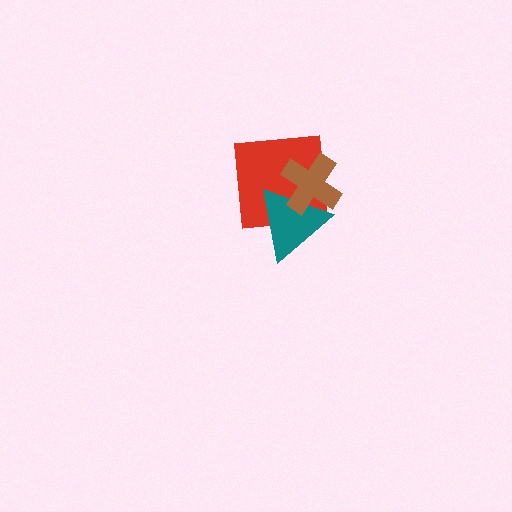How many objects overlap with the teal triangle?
2 objects overlap with the teal triangle.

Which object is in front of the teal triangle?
The brown cross is in front of the teal triangle.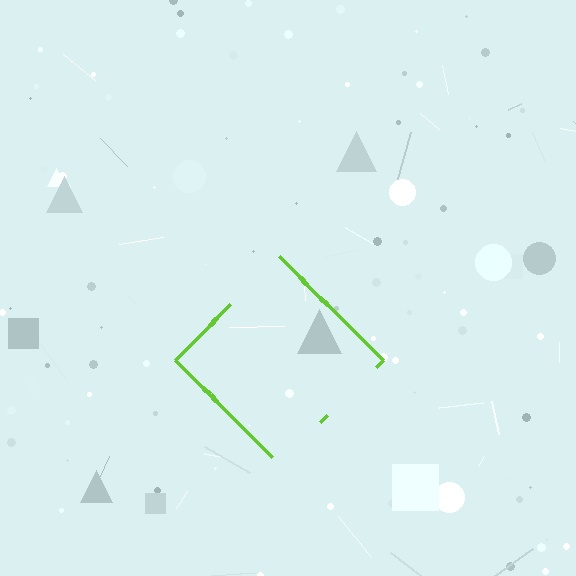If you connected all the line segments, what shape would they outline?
They would outline a diamond.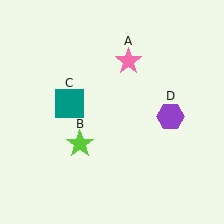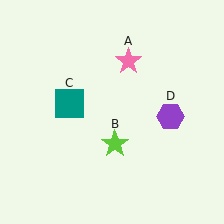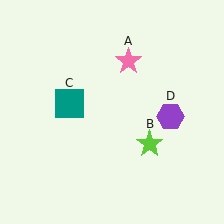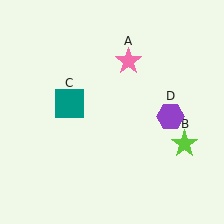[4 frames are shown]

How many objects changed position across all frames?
1 object changed position: lime star (object B).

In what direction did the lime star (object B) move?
The lime star (object B) moved right.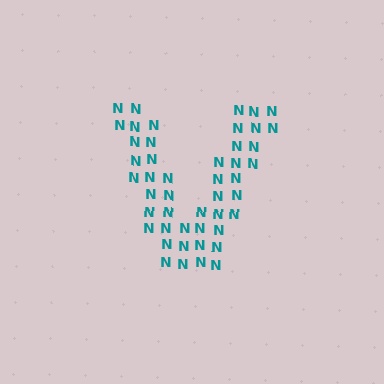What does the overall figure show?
The overall figure shows the letter V.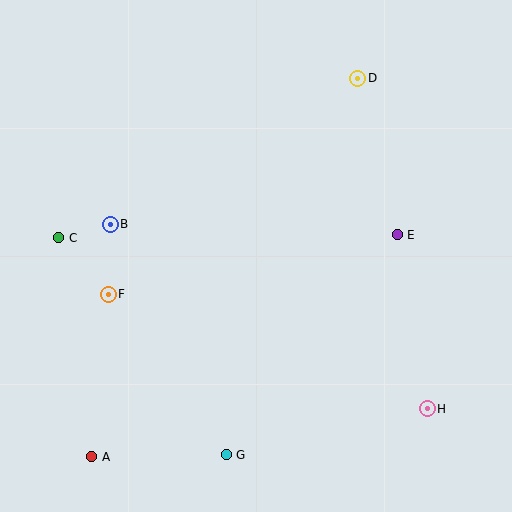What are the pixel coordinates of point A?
Point A is at (92, 457).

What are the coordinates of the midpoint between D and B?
The midpoint between D and B is at (234, 151).